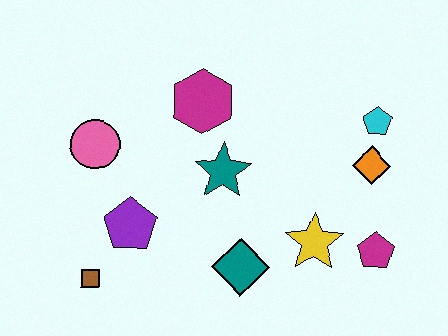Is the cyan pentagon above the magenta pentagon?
Yes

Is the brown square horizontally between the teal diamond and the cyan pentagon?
No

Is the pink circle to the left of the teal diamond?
Yes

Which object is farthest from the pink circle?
The magenta pentagon is farthest from the pink circle.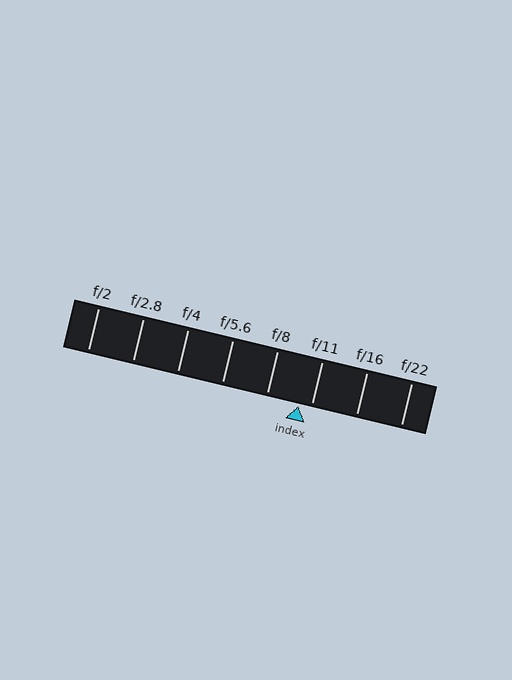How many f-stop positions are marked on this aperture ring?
There are 8 f-stop positions marked.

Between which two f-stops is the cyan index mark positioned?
The index mark is between f/8 and f/11.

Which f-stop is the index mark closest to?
The index mark is closest to f/11.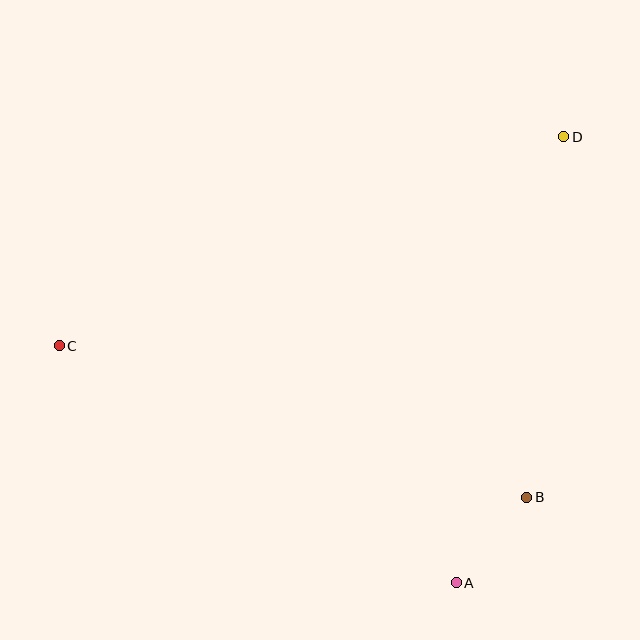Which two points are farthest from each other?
Points C and D are farthest from each other.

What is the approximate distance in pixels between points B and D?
The distance between B and D is approximately 363 pixels.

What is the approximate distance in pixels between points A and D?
The distance between A and D is approximately 459 pixels.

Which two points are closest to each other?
Points A and B are closest to each other.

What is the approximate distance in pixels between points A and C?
The distance between A and C is approximately 463 pixels.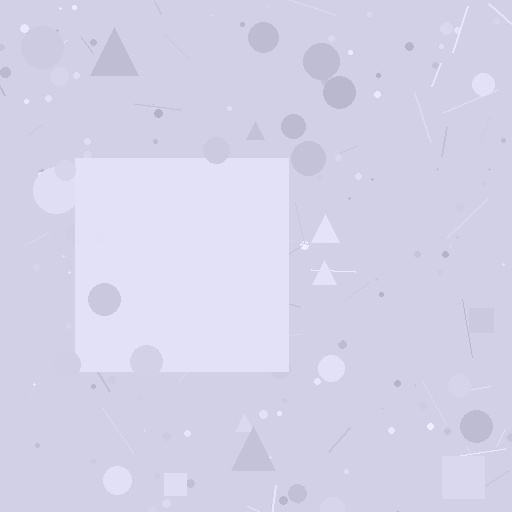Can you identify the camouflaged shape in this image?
The camouflaged shape is a square.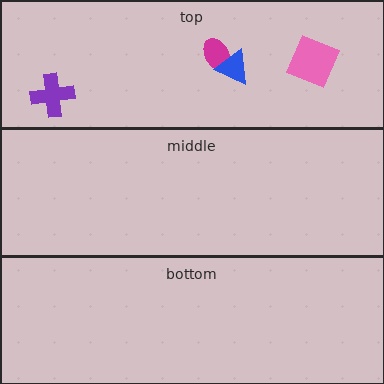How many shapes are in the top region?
4.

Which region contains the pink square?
The top region.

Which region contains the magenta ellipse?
The top region.